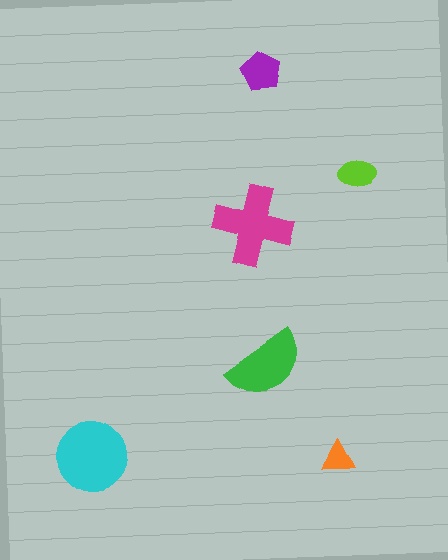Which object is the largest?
The cyan circle.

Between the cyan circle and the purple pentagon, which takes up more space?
The cyan circle.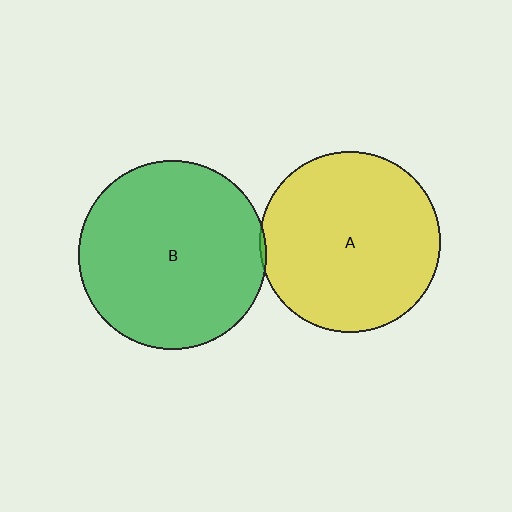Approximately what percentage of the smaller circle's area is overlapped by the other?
Approximately 5%.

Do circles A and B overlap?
Yes.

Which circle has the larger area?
Circle B (green).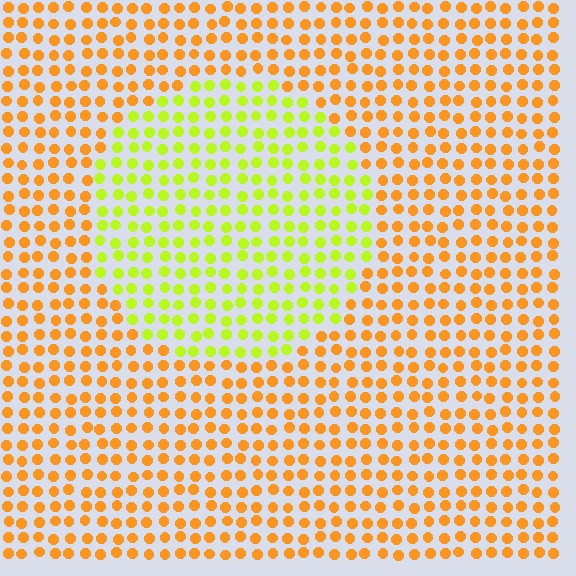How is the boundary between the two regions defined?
The boundary is defined purely by a slight shift in hue (about 46 degrees). Spacing, size, and orientation are identical on both sides.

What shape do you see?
I see a circle.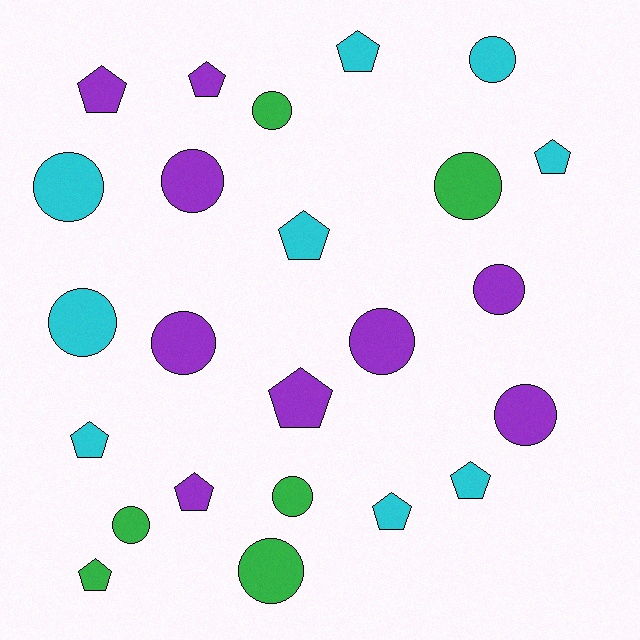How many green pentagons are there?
There is 1 green pentagon.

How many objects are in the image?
There are 24 objects.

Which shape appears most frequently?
Circle, with 13 objects.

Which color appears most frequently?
Purple, with 9 objects.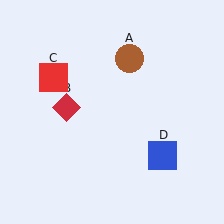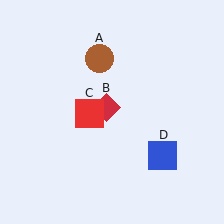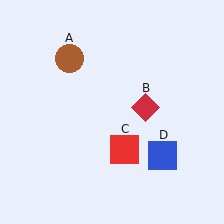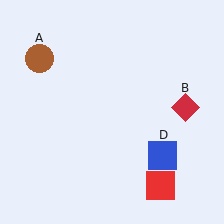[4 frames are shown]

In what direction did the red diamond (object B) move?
The red diamond (object B) moved right.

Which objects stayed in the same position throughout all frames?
Blue square (object D) remained stationary.